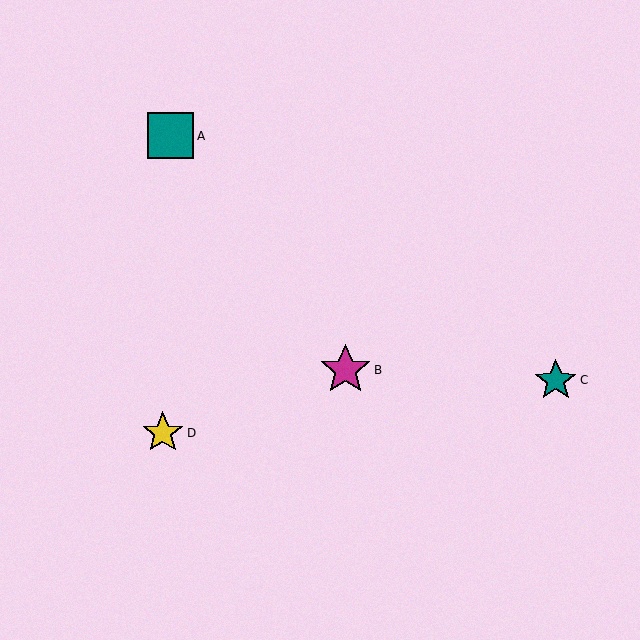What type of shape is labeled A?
Shape A is a teal square.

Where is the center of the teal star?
The center of the teal star is at (556, 380).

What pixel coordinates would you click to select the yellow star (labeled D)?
Click at (163, 433) to select the yellow star D.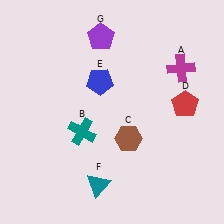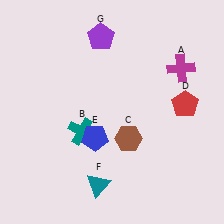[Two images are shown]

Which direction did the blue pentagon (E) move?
The blue pentagon (E) moved down.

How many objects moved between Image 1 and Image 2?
1 object moved between the two images.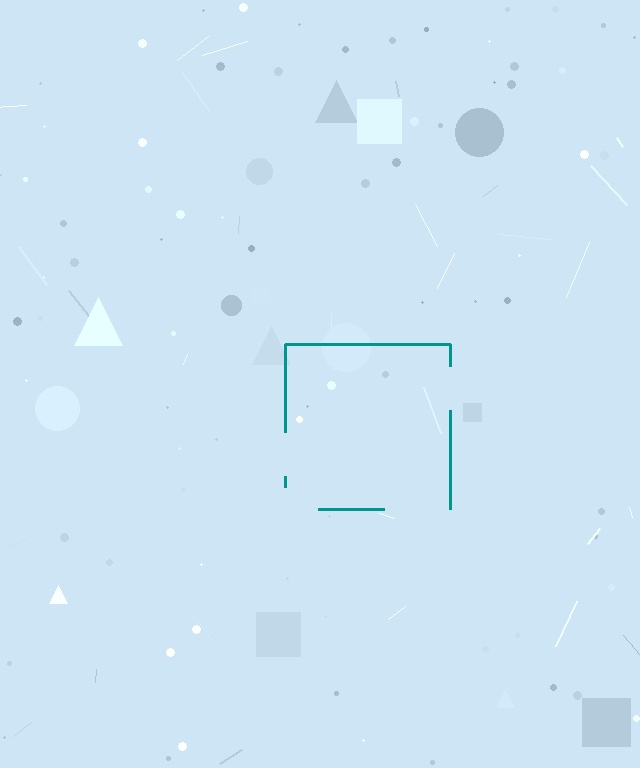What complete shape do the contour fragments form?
The contour fragments form a square.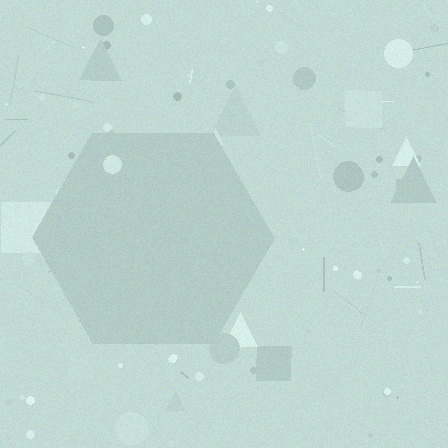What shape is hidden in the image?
A hexagon is hidden in the image.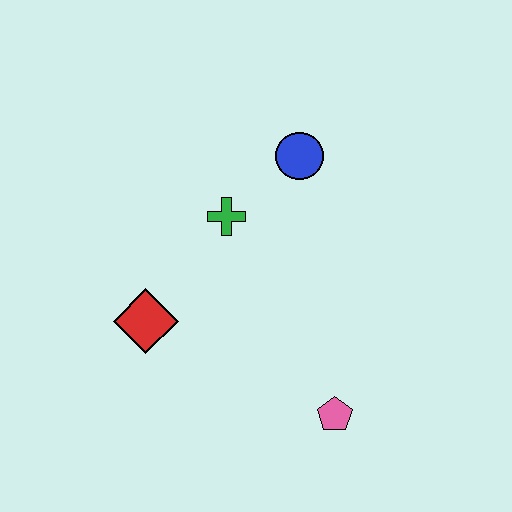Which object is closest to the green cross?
The blue circle is closest to the green cross.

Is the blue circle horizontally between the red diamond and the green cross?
No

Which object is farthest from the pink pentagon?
The blue circle is farthest from the pink pentagon.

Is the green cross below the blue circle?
Yes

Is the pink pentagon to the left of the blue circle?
No